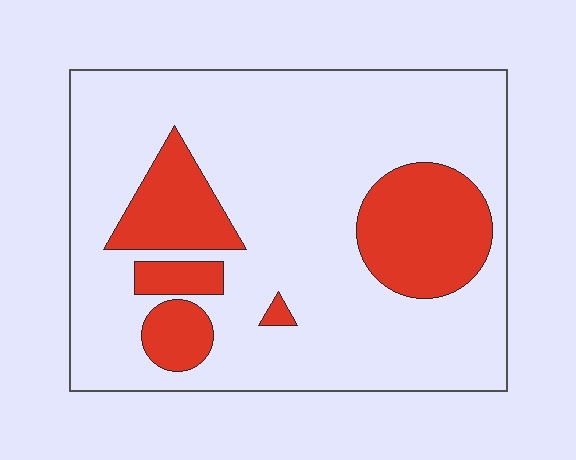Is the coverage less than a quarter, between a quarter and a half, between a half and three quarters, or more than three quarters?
Less than a quarter.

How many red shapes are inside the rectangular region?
5.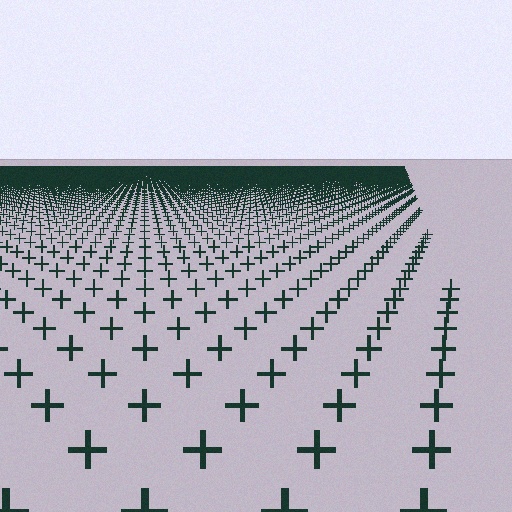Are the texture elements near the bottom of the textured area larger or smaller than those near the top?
Larger. Near the bottom, elements are closer to the viewer and appear at a bigger on-screen size.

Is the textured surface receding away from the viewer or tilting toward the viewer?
The surface is receding away from the viewer. Texture elements get smaller and denser toward the top.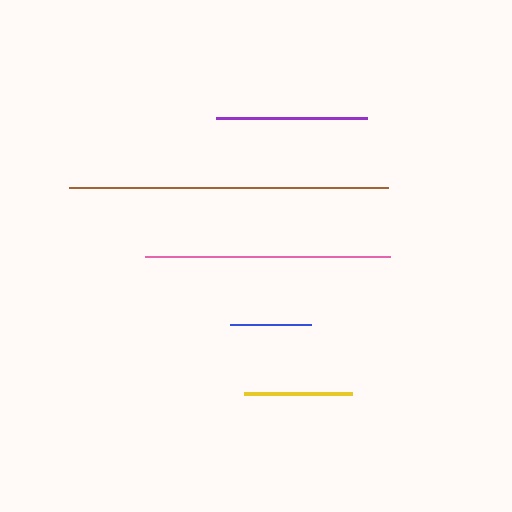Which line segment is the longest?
The brown line is the longest at approximately 318 pixels.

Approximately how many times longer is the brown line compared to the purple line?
The brown line is approximately 2.1 times the length of the purple line.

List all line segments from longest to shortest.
From longest to shortest: brown, pink, purple, yellow, blue.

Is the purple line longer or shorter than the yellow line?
The purple line is longer than the yellow line.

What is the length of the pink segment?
The pink segment is approximately 245 pixels long.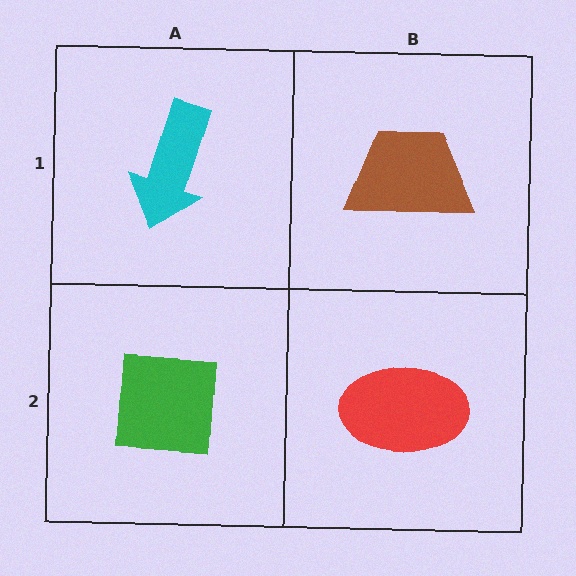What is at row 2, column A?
A green square.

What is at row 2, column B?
A red ellipse.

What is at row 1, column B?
A brown trapezoid.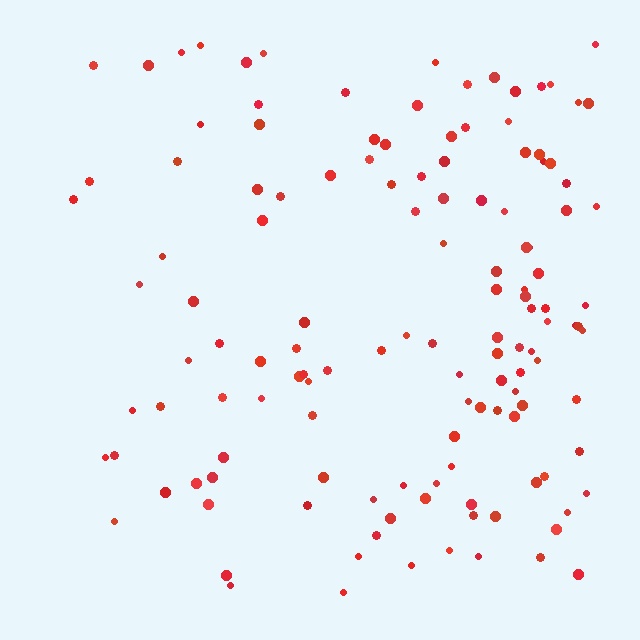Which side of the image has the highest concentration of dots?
The right.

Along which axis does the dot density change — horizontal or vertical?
Horizontal.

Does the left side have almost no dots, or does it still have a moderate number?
Still a moderate number, just noticeably fewer than the right.